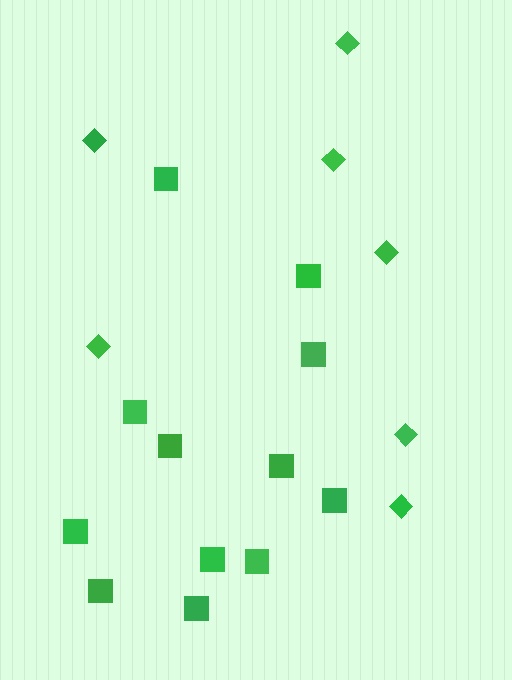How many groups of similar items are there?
There are 2 groups: one group of diamonds (7) and one group of squares (12).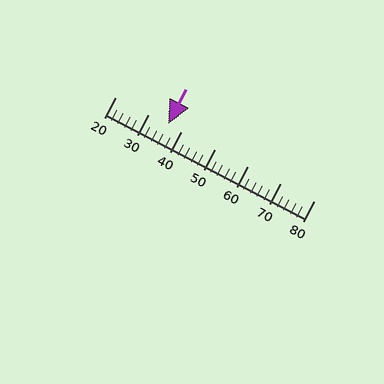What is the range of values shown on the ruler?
The ruler shows values from 20 to 80.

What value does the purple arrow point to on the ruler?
The purple arrow points to approximately 36.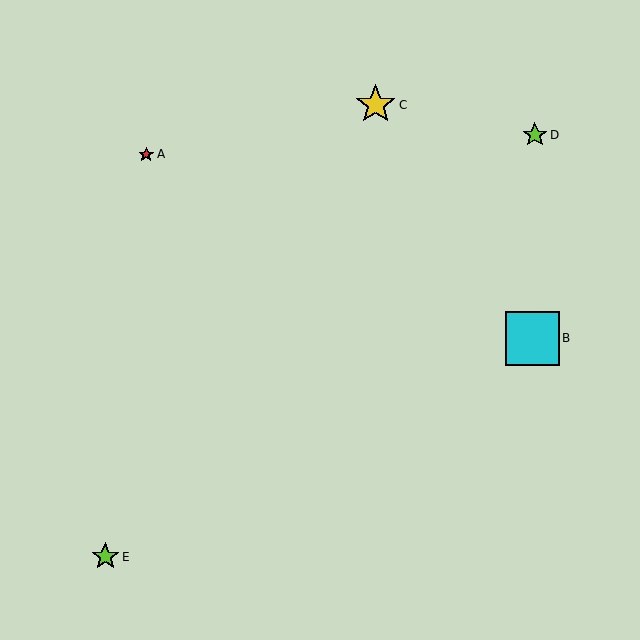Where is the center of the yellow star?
The center of the yellow star is at (376, 105).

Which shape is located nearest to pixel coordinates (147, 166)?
The red star (labeled A) at (146, 154) is nearest to that location.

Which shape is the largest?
The cyan square (labeled B) is the largest.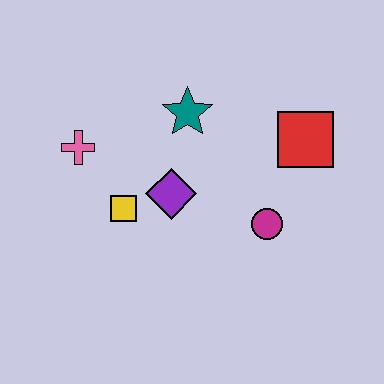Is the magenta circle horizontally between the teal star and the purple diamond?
No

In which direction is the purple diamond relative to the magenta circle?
The purple diamond is to the left of the magenta circle.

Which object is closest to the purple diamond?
The yellow square is closest to the purple diamond.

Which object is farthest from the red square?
The pink cross is farthest from the red square.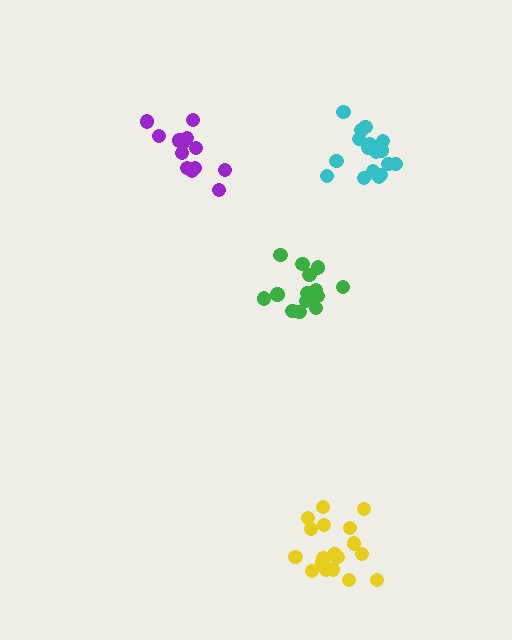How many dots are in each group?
Group 1: 18 dots, Group 2: 15 dots, Group 3: 18 dots, Group 4: 13 dots (64 total).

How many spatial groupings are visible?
There are 4 spatial groupings.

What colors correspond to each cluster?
The clusters are colored: cyan, green, yellow, purple.